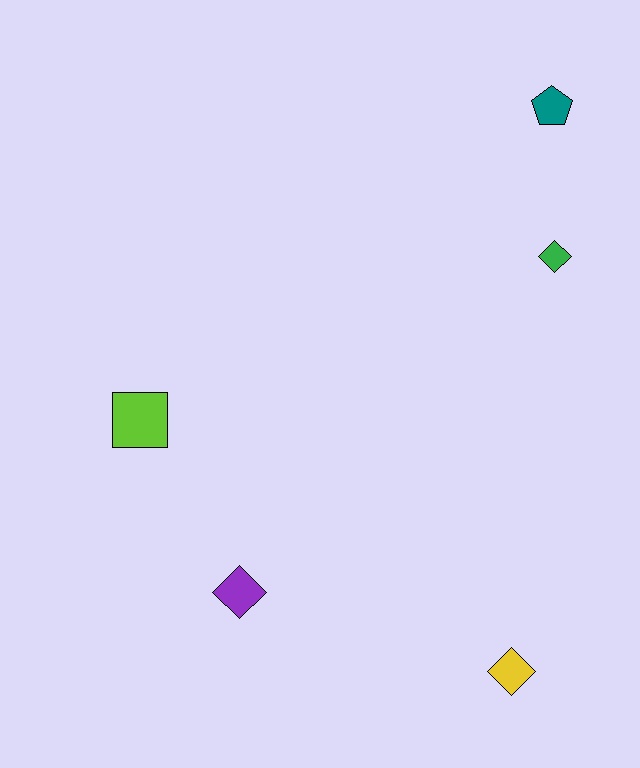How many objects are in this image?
There are 5 objects.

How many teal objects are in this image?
There is 1 teal object.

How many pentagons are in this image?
There is 1 pentagon.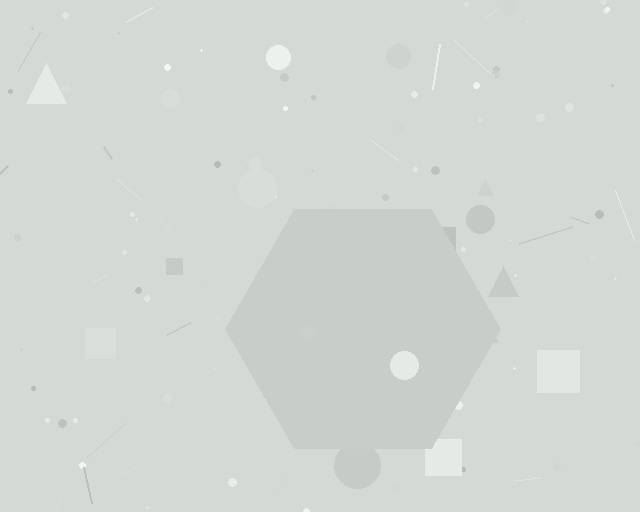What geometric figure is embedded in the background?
A hexagon is embedded in the background.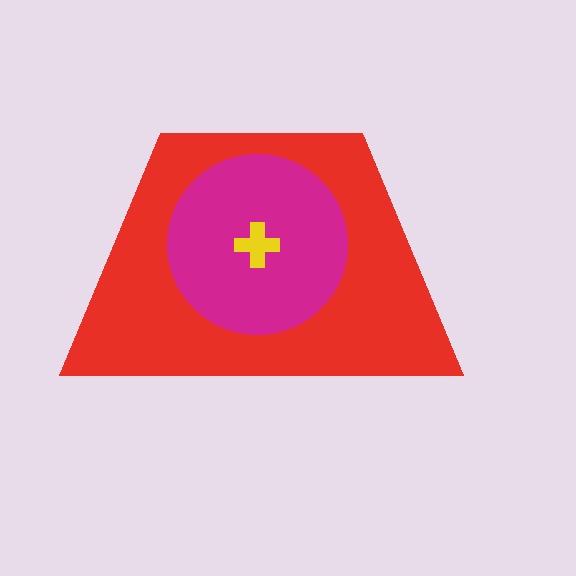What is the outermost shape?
The red trapezoid.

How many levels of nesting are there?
3.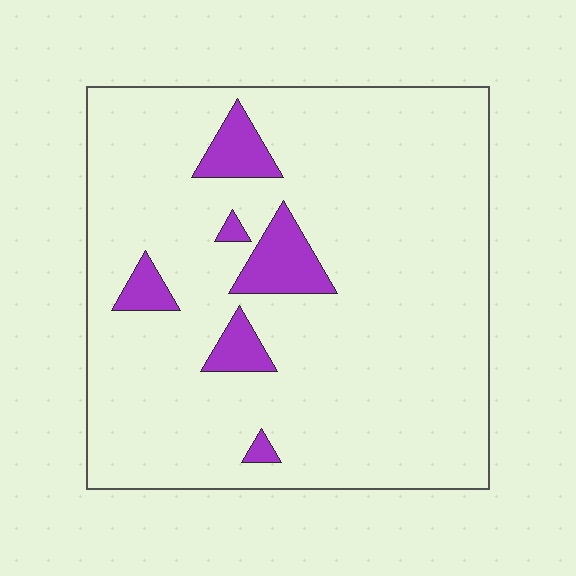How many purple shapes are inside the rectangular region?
6.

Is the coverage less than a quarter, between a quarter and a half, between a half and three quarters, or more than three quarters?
Less than a quarter.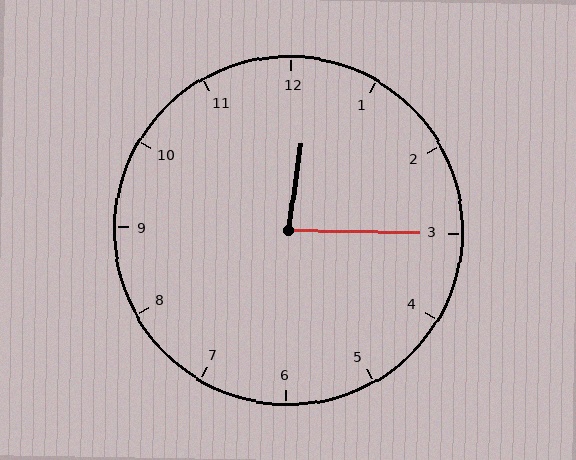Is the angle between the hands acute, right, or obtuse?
It is acute.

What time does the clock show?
12:15.